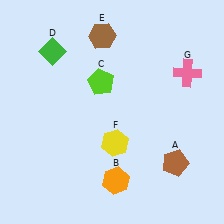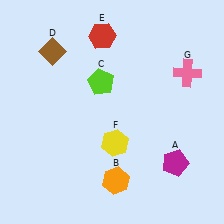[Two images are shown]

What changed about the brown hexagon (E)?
In Image 1, E is brown. In Image 2, it changed to red.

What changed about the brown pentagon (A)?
In Image 1, A is brown. In Image 2, it changed to magenta.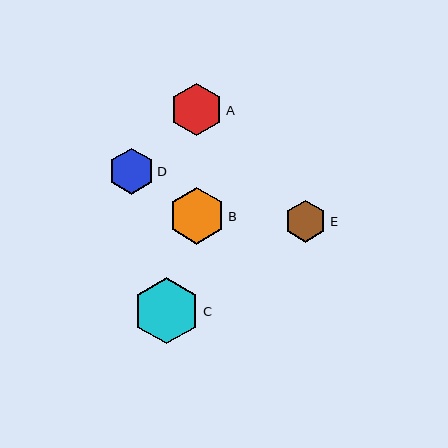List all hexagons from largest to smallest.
From largest to smallest: C, B, A, D, E.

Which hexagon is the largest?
Hexagon C is the largest with a size of approximately 66 pixels.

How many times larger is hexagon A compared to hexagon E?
Hexagon A is approximately 1.2 times the size of hexagon E.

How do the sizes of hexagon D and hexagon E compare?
Hexagon D and hexagon E are approximately the same size.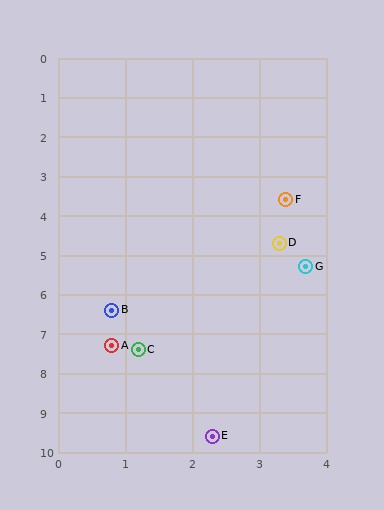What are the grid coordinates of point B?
Point B is at approximately (0.8, 6.4).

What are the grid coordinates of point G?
Point G is at approximately (3.7, 5.3).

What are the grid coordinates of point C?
Point C is at approximately (1.2, 7.4).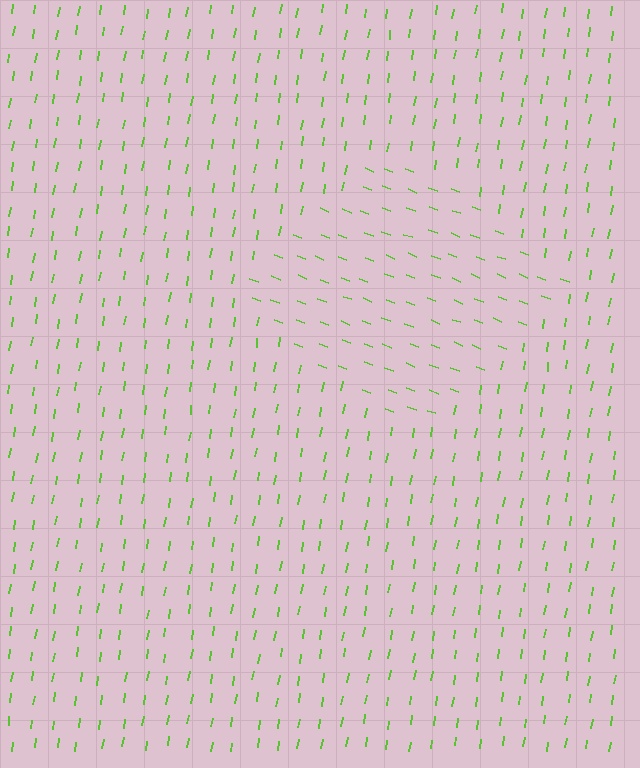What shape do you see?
I see a diamond.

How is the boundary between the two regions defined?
The boundary is defined purely by a change in line orientation (approximately 78 degrees difference). All lines are the same color and thickness.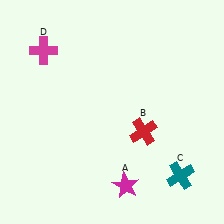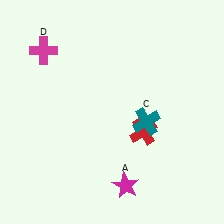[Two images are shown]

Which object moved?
The teal cross (C) moved up.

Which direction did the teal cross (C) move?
The teal cross (C) moved up.